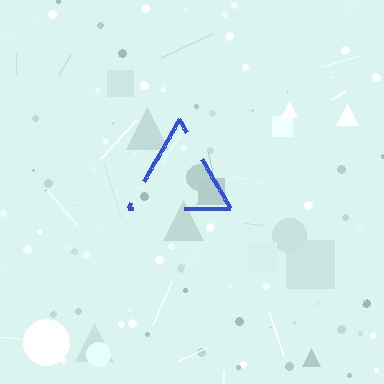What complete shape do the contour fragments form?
The contour fragments form a triangle.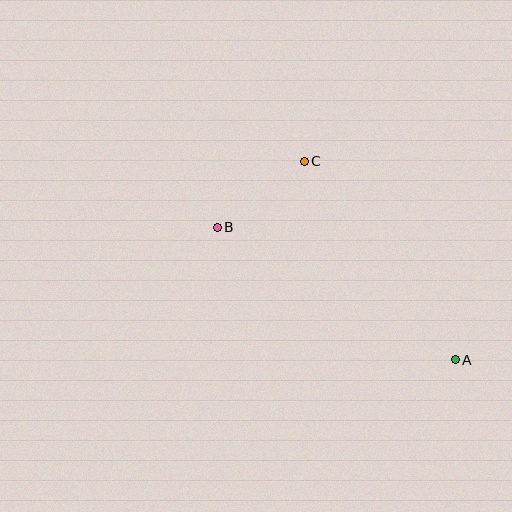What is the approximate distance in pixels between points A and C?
The distance between A and C is approximately 249 pixels.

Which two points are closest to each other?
Points B and C are closest to each other.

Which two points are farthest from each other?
Points A and B are farthest from each other.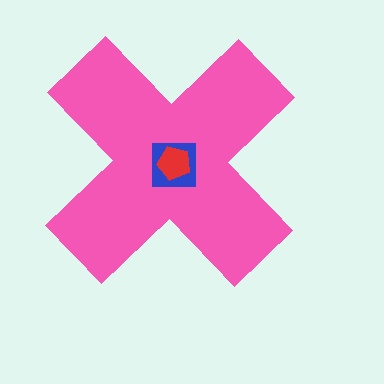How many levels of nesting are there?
3.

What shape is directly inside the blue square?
The red pentagon.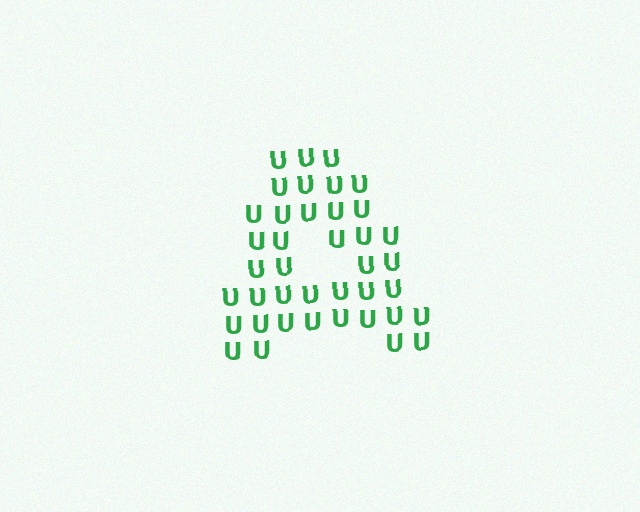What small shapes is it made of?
It is made of small letter U's.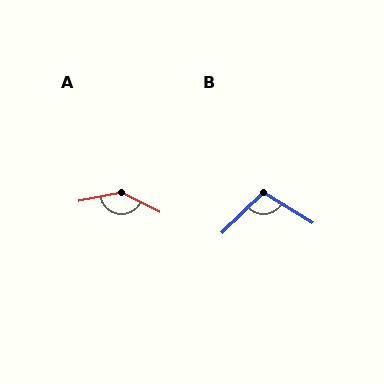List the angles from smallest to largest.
B (104°), A (142°).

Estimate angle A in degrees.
Approximately 142 degrees.